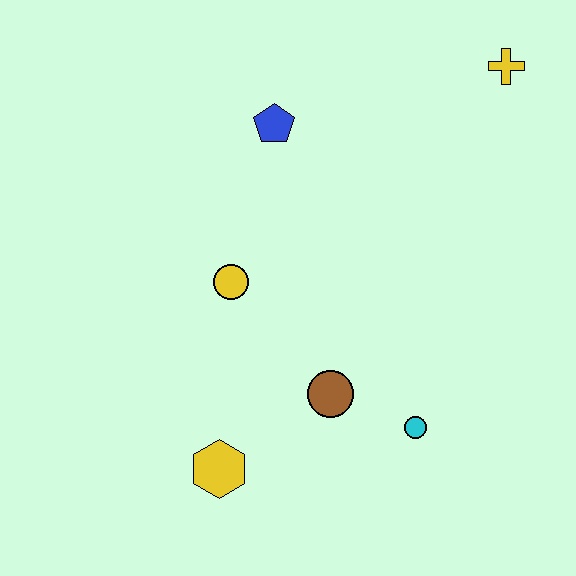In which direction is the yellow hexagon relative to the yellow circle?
The yellow hexagon is below the yellow circle.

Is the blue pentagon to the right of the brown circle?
No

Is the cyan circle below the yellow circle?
Yes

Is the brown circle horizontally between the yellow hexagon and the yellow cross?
Yes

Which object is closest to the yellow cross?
The blue pentagon is closest to the yellow cross.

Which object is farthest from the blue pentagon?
The yellow hexagon is farthest from the blue pentagon.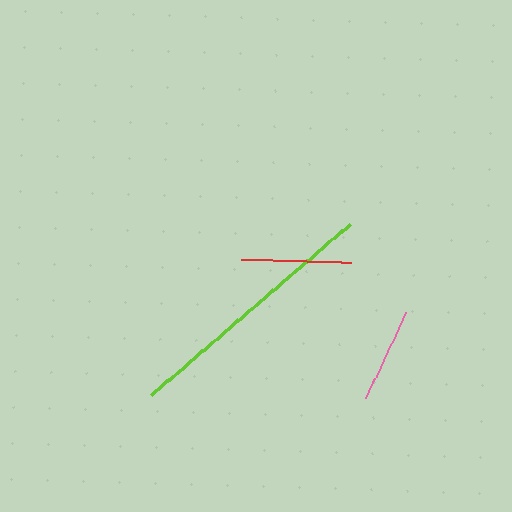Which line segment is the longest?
The lime line is the longest at approximately 262 pixels.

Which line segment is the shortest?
The pink line is the shortest at approximately 94 pixels.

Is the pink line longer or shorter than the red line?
The red line is longer than the pink line.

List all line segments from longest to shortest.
From longest to shortest: lime, red, pink.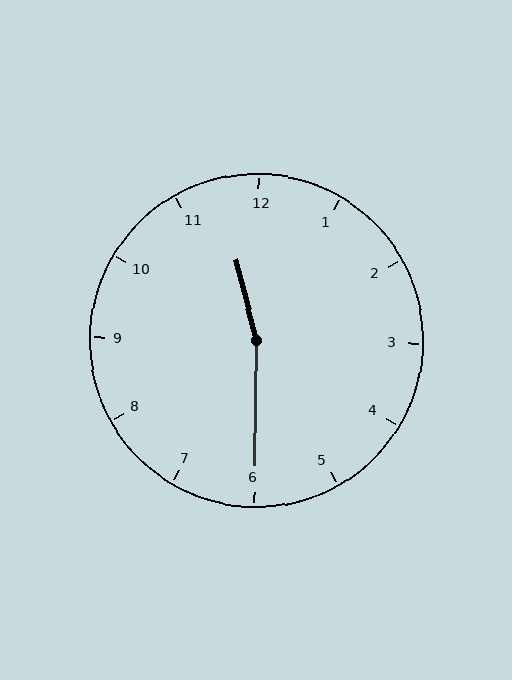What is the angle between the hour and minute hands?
Approximately 165 degrees.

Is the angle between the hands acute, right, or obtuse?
It is obtuse.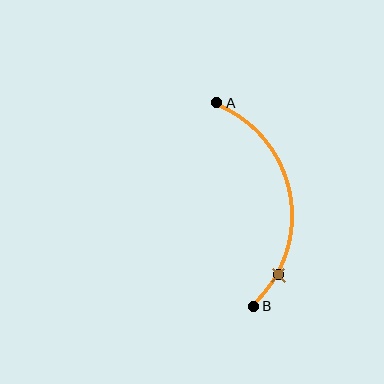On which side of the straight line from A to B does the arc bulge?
The arc bulges to the right of the straight line connecting A and B.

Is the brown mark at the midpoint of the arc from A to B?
No. The brown mark lies on the arc but is closer to endpoint B. The arc midpoint would be at the point on the curve equidistant along the arc from both A and B.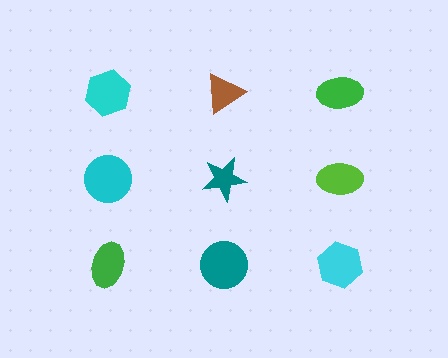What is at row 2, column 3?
A lime ellipse.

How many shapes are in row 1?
3 shapes.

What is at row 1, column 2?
A brown triangle.